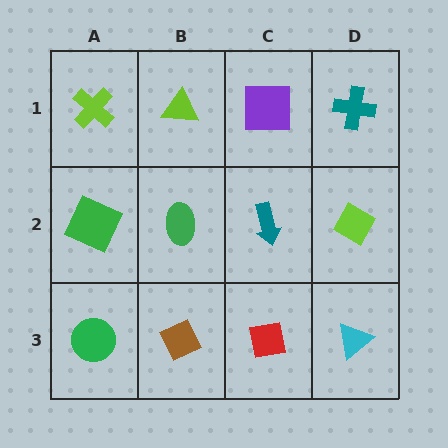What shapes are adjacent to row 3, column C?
A teal arrow (row 2, column C), a brown diamond (row 3, column B), a cyan triangle (row 3, column D).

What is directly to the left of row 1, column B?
A lime cross.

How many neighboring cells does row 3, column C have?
3.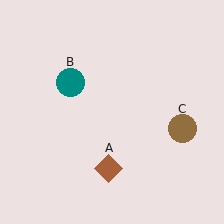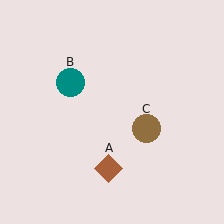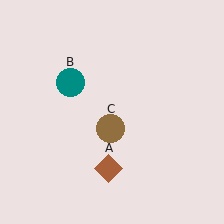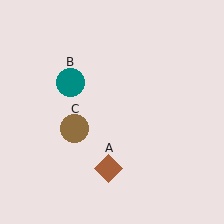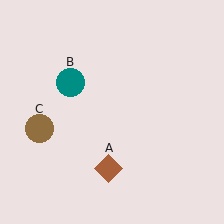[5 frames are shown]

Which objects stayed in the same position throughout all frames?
Brown diamond (object A) and teal circle (object B) remained stationary.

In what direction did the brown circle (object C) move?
The brown circle (object C) moved left.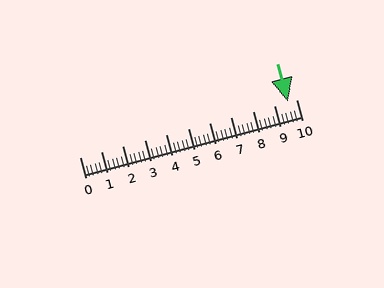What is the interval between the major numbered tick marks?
The major tick marks are spaced 1 units apart.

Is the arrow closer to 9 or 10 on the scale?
The arrow is closer to 10.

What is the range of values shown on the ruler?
The ruler shows values from 0 to 10.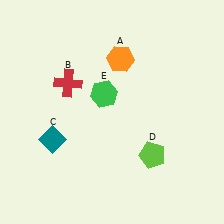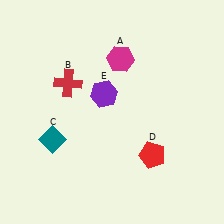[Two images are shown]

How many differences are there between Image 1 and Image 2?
There are 3 differences between the two images.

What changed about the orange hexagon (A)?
In Image 1, A is orange. In Image 2, it changed to magenta.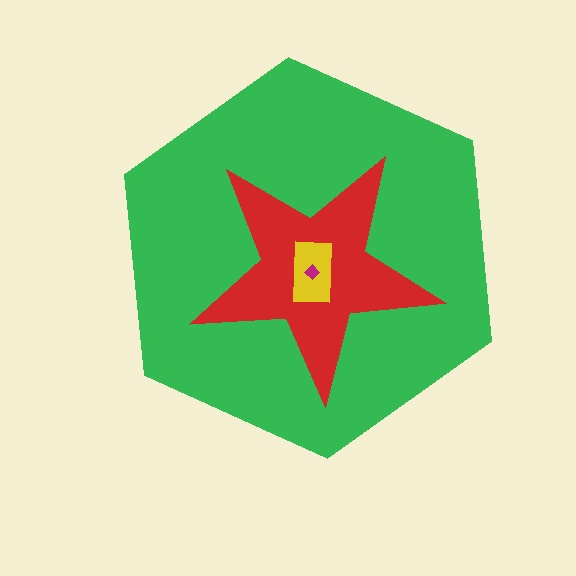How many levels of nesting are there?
4.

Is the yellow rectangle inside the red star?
Yes.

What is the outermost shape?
The green hexagon.